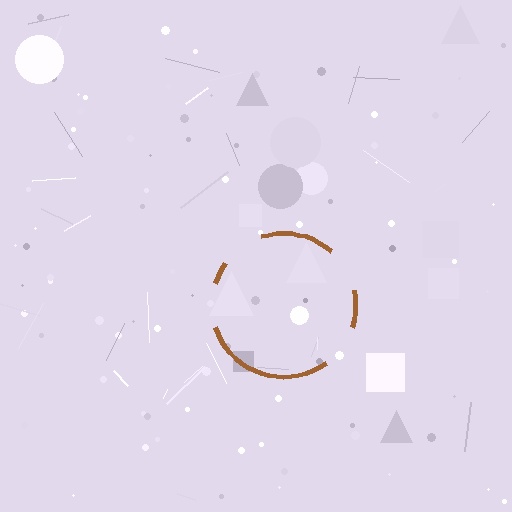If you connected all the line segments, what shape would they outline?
They would outline a circle.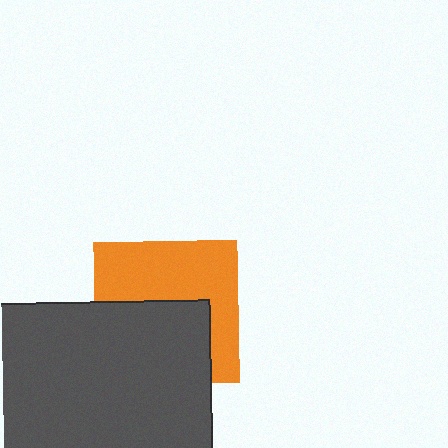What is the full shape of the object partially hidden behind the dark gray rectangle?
The partially hidden object is an orange square.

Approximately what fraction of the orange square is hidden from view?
Roughly 47% of the orange square is hidden behind the dark gray rectangle.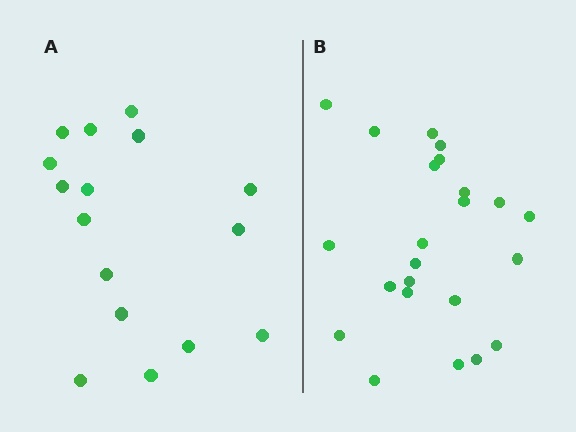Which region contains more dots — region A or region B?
Region B (the right region) has more dots.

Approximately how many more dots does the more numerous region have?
Region B has roughly 8 or so more dots than region A.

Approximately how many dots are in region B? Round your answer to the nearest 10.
About 20 dots. (The exact count is 23, which rounds to 20.)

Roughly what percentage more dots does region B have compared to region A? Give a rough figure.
About 45% more.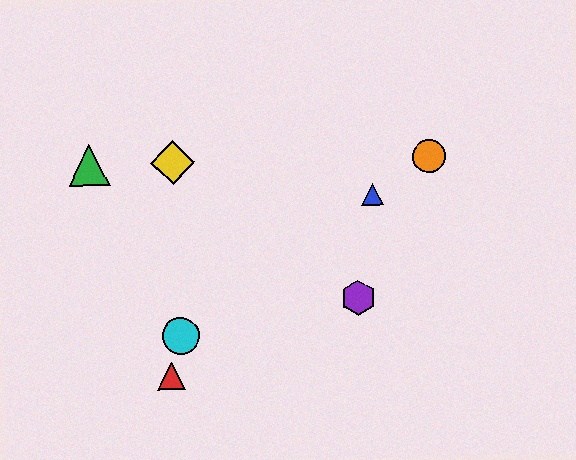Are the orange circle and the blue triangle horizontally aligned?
No, the orange circle is at y≈156 and the blue triangle is at y≈194.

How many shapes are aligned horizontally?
3 shapes (the green triangle, the yellow diamond, the orange circle) are aligned horizontally.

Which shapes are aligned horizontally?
The green triangle, the yellow diamond, the orange circle are aligned horizontally.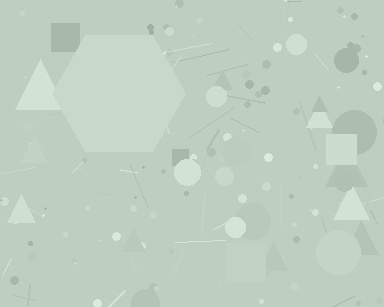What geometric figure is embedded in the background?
A hexagon is embedded in the background.